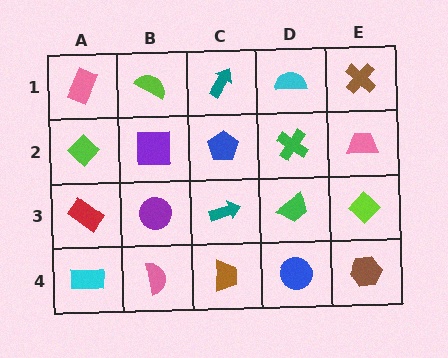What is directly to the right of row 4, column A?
A pink semicircle.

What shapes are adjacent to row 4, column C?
A teal arrow (row 3, column C), a pink semicircle (row 4, column B), a blue circle (row 4, column D).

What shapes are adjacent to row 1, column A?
A lime diamond (row 2, column A), a lime semicircle (row 1, column B).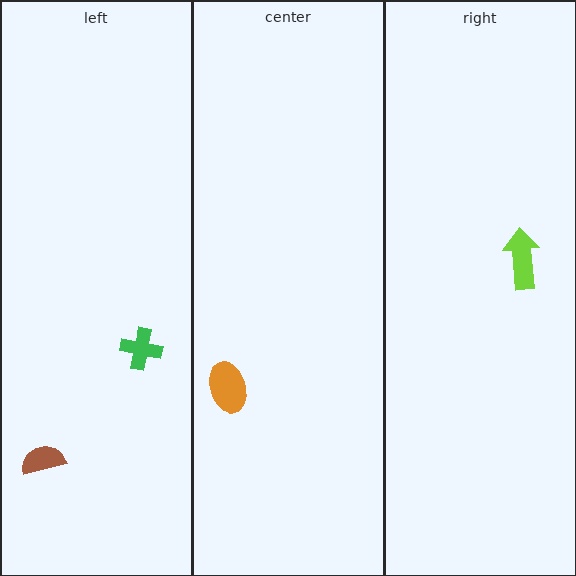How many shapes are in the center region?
1.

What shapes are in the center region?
The orange ellipse.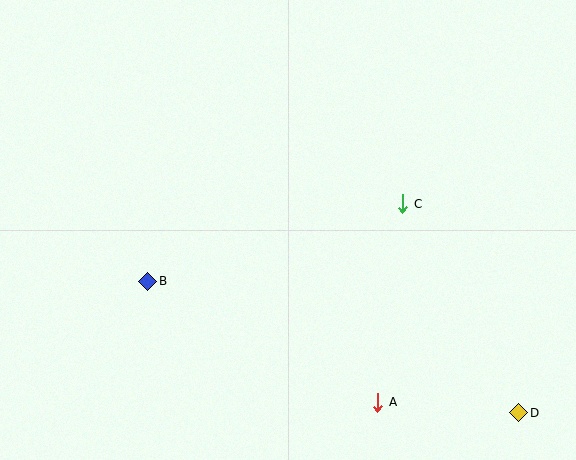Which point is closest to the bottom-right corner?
Point D is closest to the bottom-right corner.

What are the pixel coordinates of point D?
Point D is at (519, 413).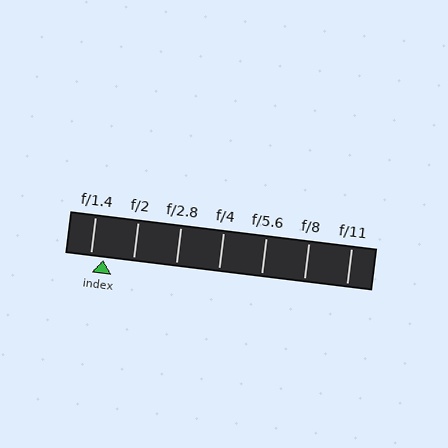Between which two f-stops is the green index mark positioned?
The index mark is between f/1.4 and f/2.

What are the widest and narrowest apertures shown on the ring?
The widest aperture shown is f/1.4 and the narrowest is f/11.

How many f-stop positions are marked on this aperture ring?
There are 7 f-stop positions marked.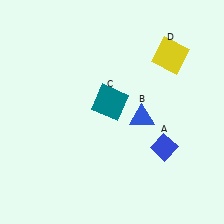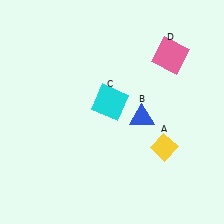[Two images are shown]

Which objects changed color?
A changed from blue to yellow. C changed from teal to cyan. D changed from yellow to pink.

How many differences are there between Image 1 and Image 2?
There are 3 differences between the two images.